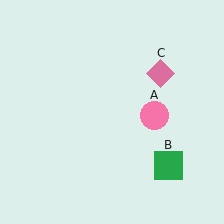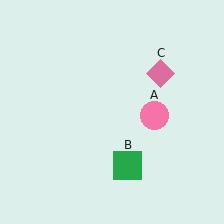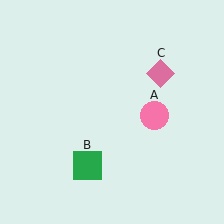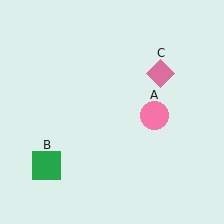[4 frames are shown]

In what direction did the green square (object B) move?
The green square (object B) moved left.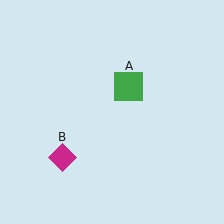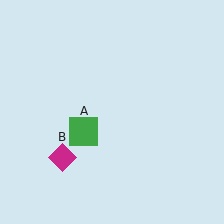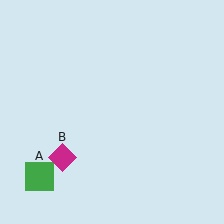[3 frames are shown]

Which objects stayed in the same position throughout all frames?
Magenta diamond (object B) remained stationary.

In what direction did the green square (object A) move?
The green square (object A) moved down and to the left.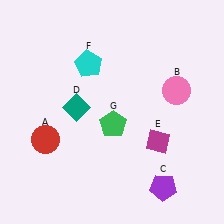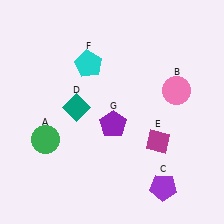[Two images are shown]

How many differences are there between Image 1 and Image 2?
There are 2 differences between the two images.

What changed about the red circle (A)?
In Image 1, A is red. In Image 2, it changed to green.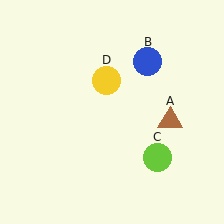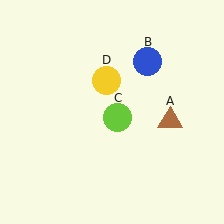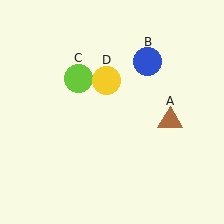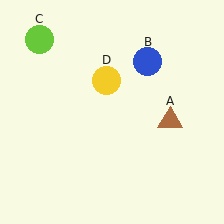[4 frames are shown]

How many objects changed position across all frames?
1 object changed position: lime circle (object C).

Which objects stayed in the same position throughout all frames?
Brown triangle (object A) and blue circle (object B) and yellow circle (object D) remained stationary.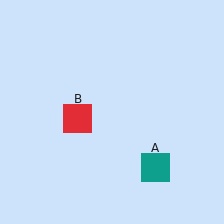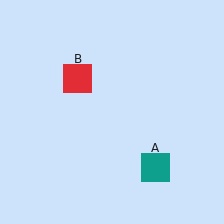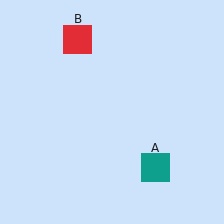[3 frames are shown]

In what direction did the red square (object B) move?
The red square (object B) moved up.